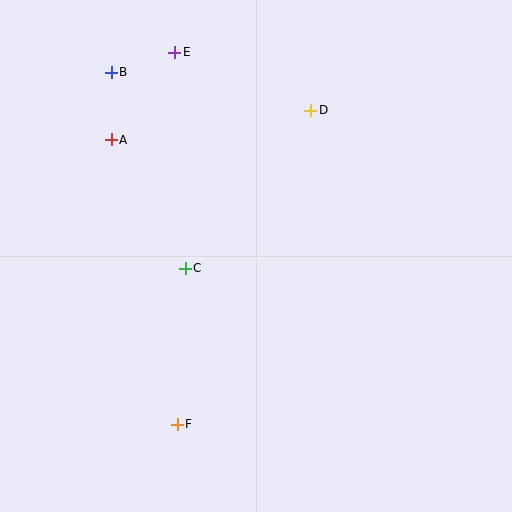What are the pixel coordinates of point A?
Point A is at (111, 140).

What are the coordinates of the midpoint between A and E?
The midpoint between A and E is at (143, 96).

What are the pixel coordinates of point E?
Point E is at (175, 52).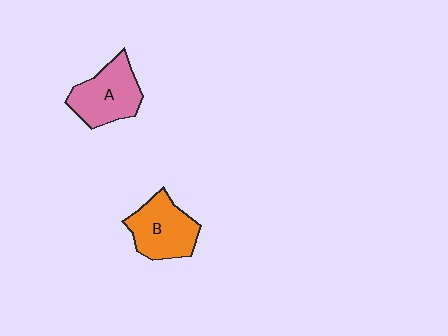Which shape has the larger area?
Shape A (pink).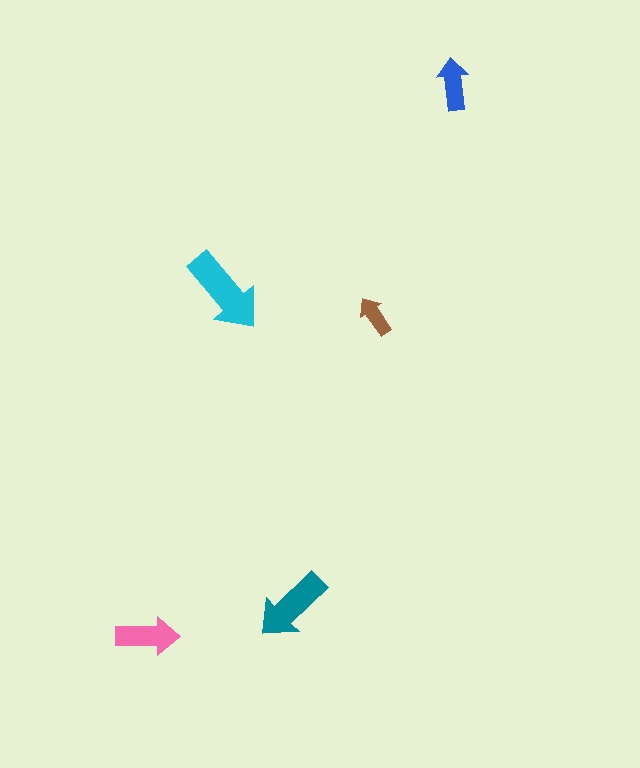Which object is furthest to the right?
The blue arrow is rightmost.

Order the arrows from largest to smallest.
the cyan one, the teal one, the pink one, the blue one, the brown one.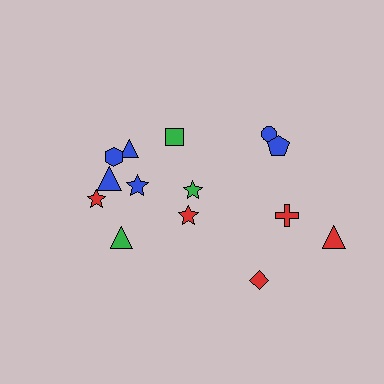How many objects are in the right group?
There are 6 objects.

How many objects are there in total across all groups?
There are 14 objects.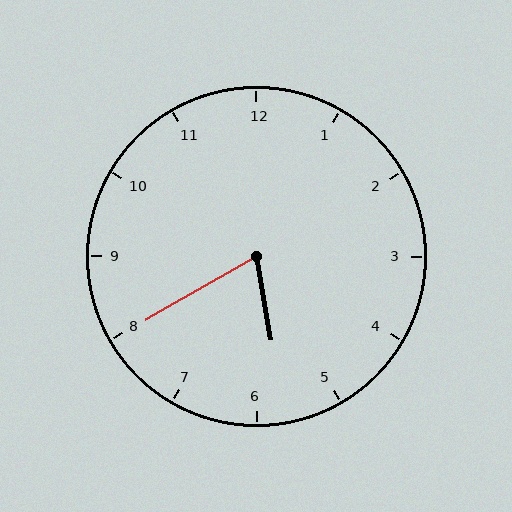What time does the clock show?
5:40.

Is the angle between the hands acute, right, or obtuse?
It is acute.